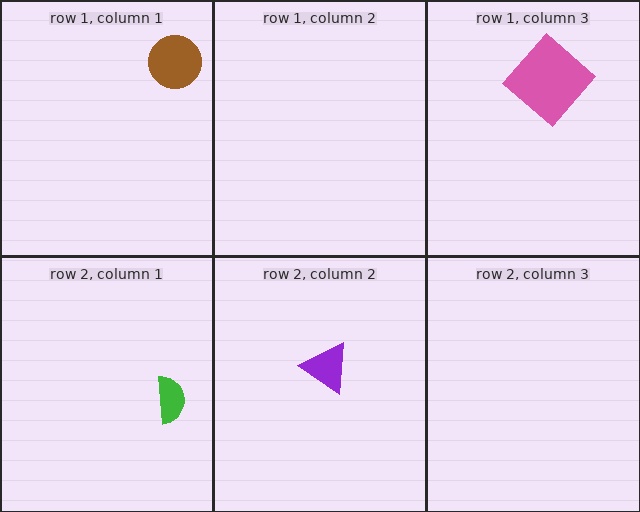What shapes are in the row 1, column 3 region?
The pink diamond.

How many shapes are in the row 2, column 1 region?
1.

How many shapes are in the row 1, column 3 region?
1.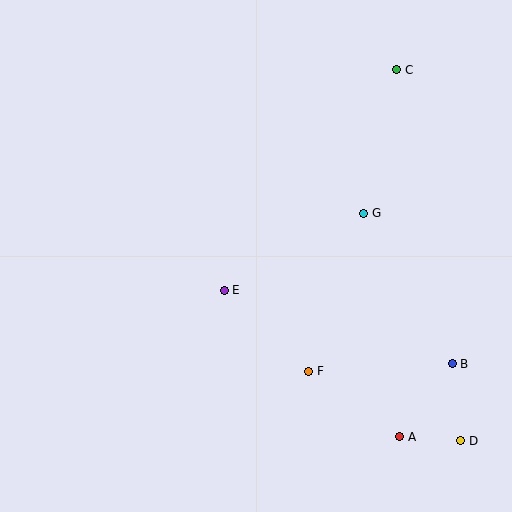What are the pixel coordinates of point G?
Point G is at (364, 213).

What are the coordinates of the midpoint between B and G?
The midpoint between B and G is at (408, 289).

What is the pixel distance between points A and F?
The distance between A and F is 112 pixels.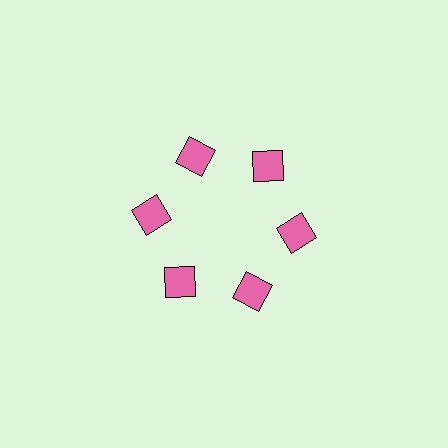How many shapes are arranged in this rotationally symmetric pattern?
There are 6 shapes, arranged in 6 groups of 1.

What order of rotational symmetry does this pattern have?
This pattern has 6-fold rotational symmetry.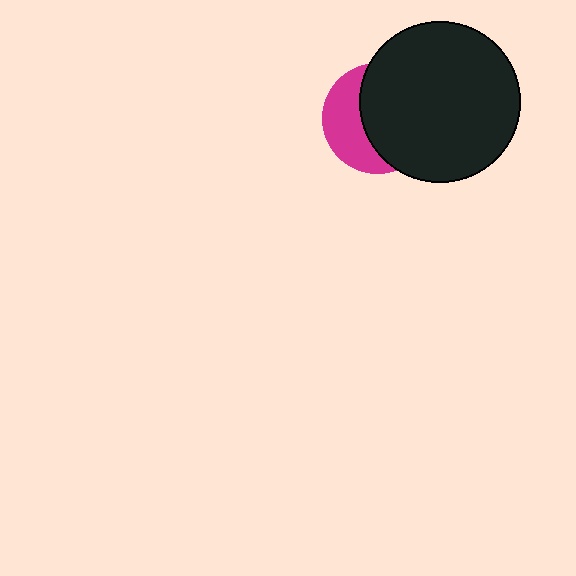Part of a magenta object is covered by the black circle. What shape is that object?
It is a circle.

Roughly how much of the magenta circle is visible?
A small part of it is visible (roughly 39%).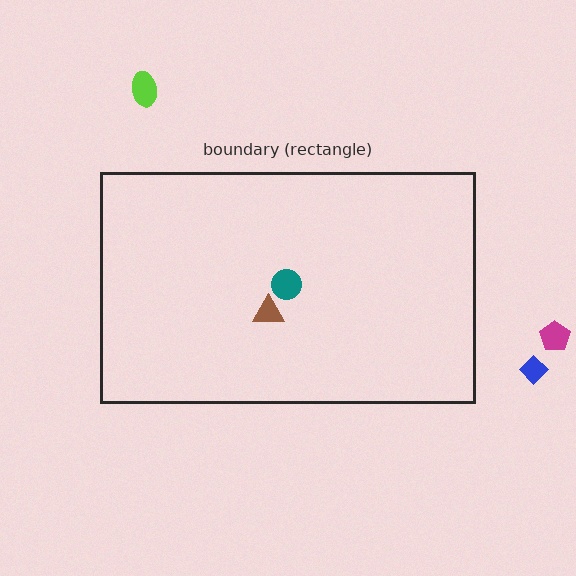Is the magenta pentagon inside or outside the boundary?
Outside.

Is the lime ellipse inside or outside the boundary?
Outside.